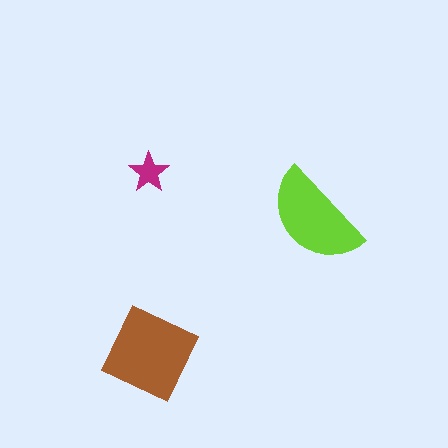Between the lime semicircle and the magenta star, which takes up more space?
The lime semicircle.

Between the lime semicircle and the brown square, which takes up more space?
The brown square.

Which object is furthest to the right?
The lime semicircle is rightmost.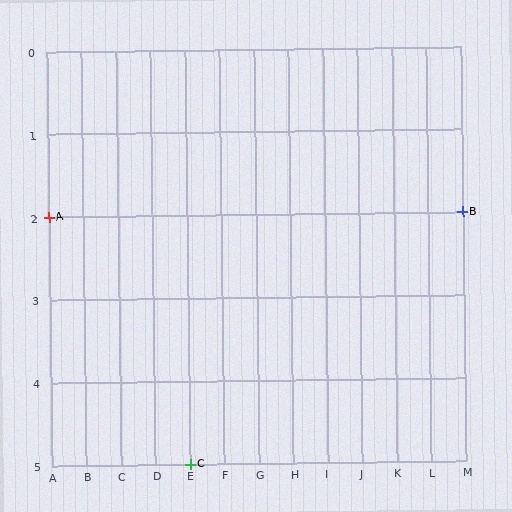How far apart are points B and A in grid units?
Points B and A are 12 columns apart.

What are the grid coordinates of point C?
Point C is at grid coordinates (E, 5).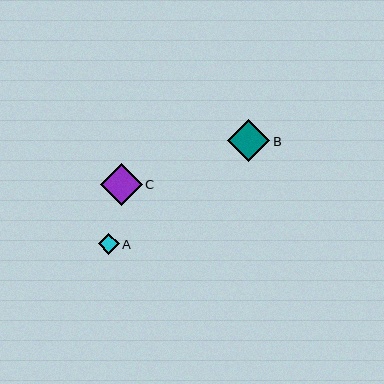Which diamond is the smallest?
Diamond A is the smallest with a size of approximately 21 pixels.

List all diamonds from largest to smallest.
From largest to smallest: B, C, A.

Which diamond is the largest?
Diamond B is the largest with a size of approximately 42 pixels.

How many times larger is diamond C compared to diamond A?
Diamond C is approximately 2.0 times the size of diamond A.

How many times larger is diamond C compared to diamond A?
Diamond C is approximately 2.0 times the size of diamond A.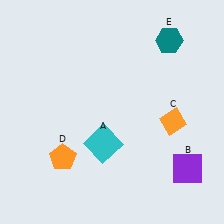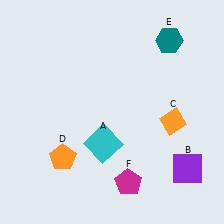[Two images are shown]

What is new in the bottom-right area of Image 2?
A magenta pentagon (F) was added in the bottom-right area of Image 2.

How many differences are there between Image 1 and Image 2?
There is 1 difference between the two images.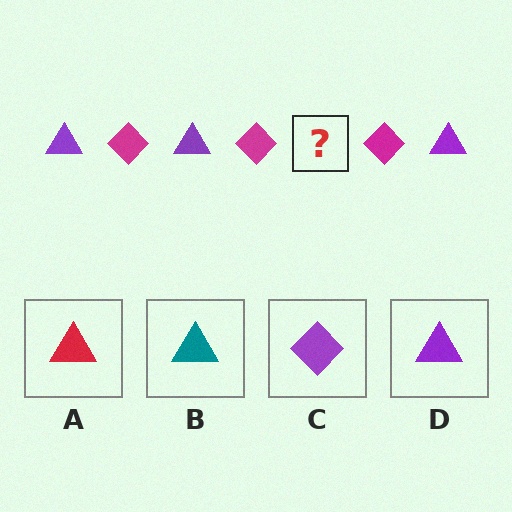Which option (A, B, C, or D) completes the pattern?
D.